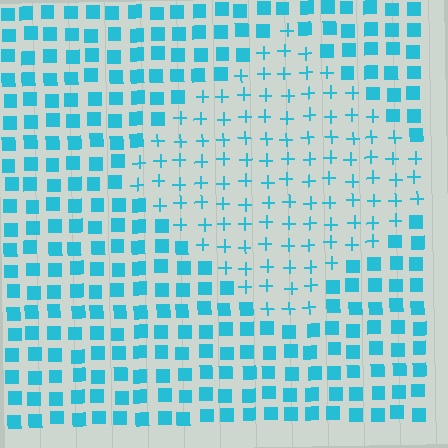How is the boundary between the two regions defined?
The boundary is defined by a change in element shape: plus signs inside vs. squares outside. All elements share the same color and spacing.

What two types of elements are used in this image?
The image uses plus signs inside the diamond region and squares outside it.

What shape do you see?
I see a diamond.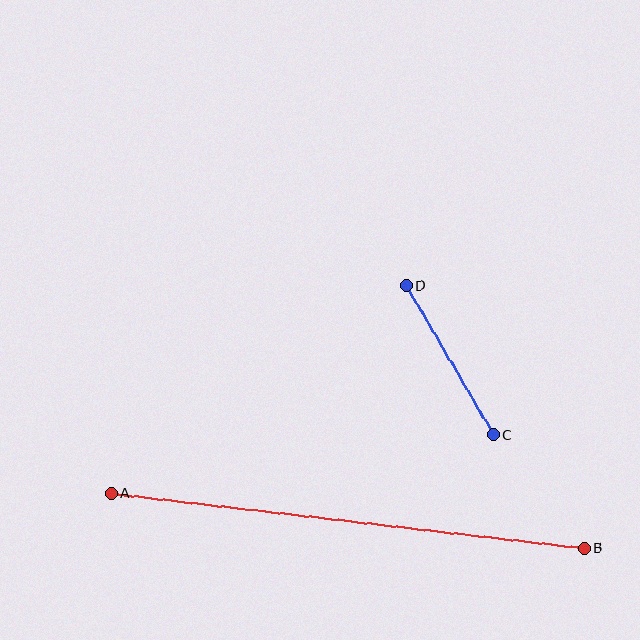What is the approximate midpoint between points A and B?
The midpoint is at approximately (348, 521) pixels.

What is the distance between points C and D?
The distance is approximately 172 pixels.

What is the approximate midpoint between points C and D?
The midpoint is at approximately (450, 360) pixels.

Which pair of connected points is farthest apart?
Points A and B are farthest apart.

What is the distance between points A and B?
The distance is approximately 476 pixels.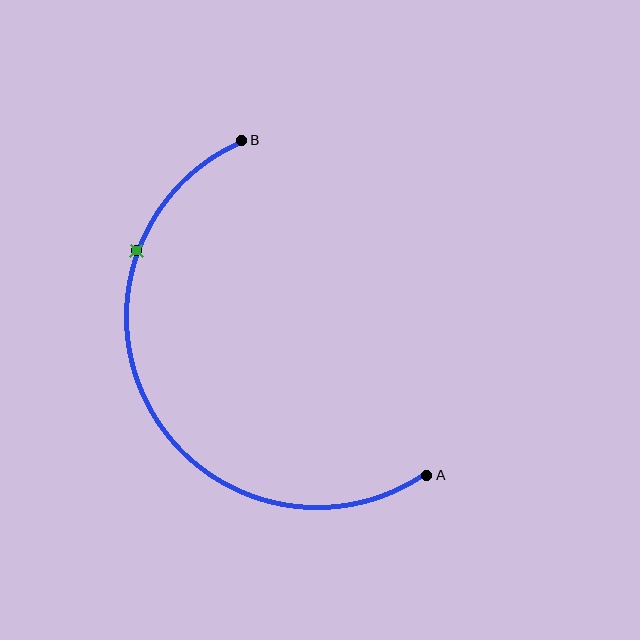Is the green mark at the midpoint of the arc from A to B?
No. The green mark lies on the arc but is closer to endpoint B. The arc midpoint would be at the point on the curve equidistant along the arc from both A and B.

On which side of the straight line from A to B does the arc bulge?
The arc bulges to the left of the straight line connecting A and B.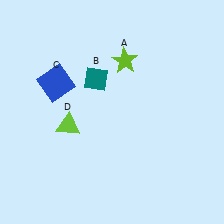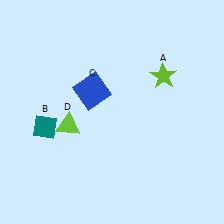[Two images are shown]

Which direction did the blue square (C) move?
The blue square (C) moved right.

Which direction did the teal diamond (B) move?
The teal diamond (B) moved left.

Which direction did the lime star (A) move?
The lime star (A) moved right.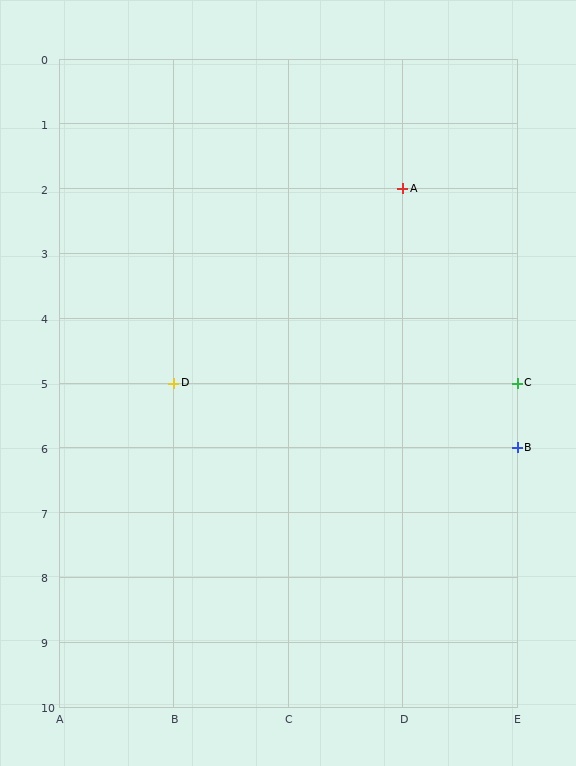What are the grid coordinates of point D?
Point D is at grid coordinates (B, 5).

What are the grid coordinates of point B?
Point B is at grid coordinates (E, 6).